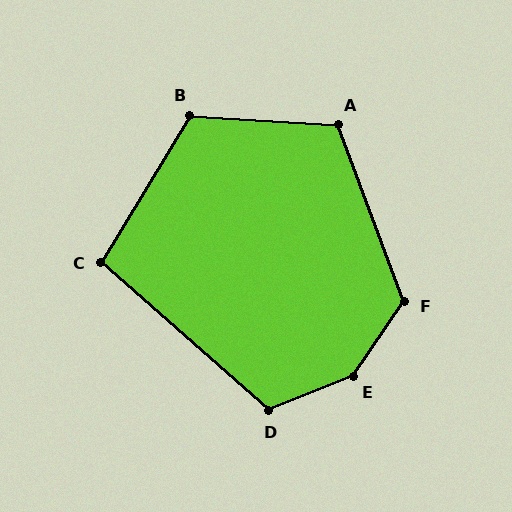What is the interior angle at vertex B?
Approximately 118 degrees (obtuse).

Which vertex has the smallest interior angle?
C, at approximately 100 degrees.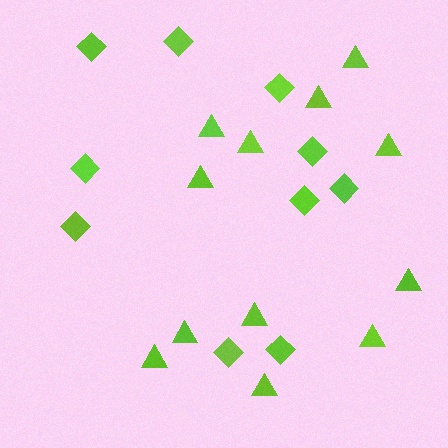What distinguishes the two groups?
There are 2 groups: one group of triangles (12) and one group of diamonds (10).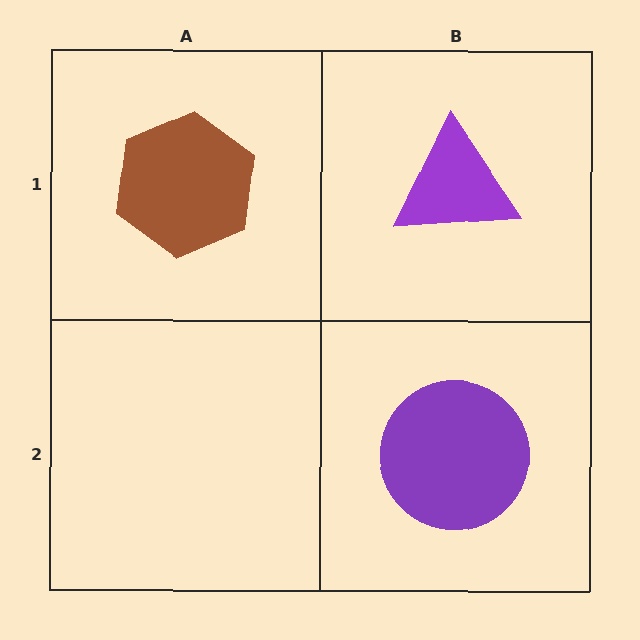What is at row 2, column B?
A purple circle.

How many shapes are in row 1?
2 shapes.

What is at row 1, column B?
A purple triangle.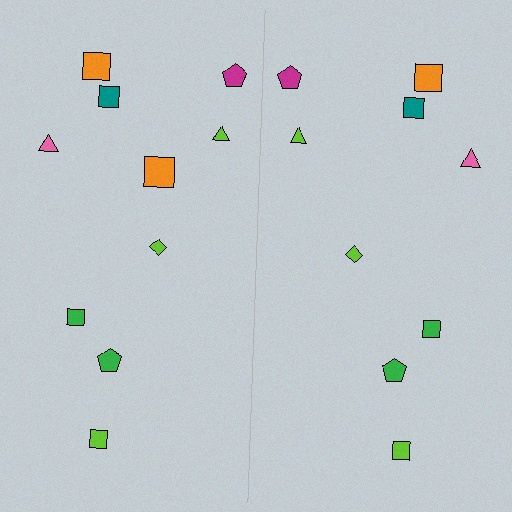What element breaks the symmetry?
A orange square is missing from the right side.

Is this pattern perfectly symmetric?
No, the pattern is not perfectly symmetric. A orange square is missing from the right side.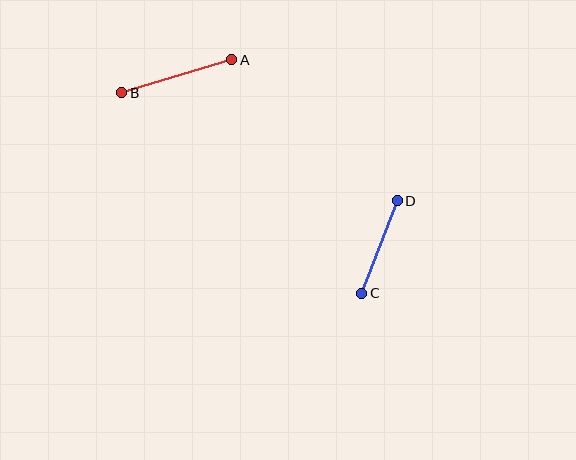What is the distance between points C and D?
The distance is approximately 99 pixels.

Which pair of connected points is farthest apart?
Points A and B are farthest apart.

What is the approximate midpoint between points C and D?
The midpoint is at approximately (379, 247) pixels.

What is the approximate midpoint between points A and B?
The midpoint is at approximately (177, 76) pixels.